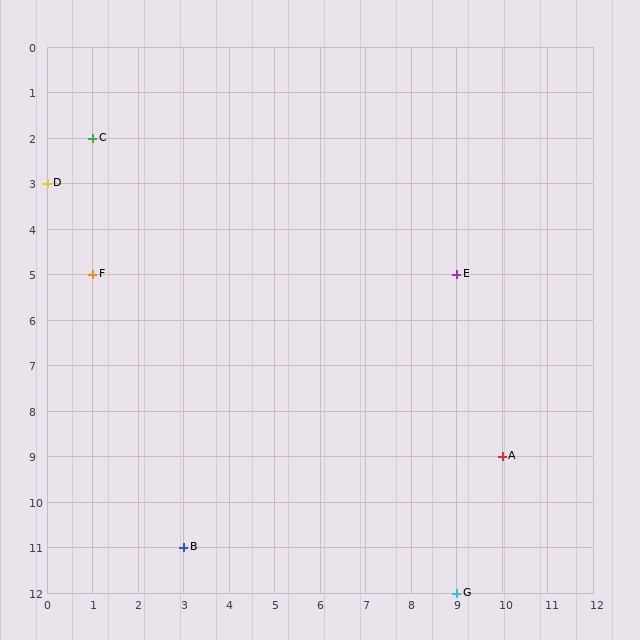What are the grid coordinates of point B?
Point B is at grid coordinates (3, 11).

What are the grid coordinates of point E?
Point E is at grid coordinates (9, 5).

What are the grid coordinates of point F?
Point F is at grid coordinates (1, 5).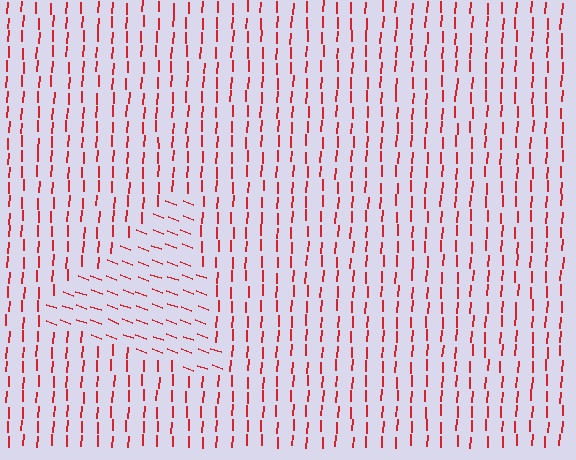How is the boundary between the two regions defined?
The boundary is defined purely by a change in line orientation (approximately 72 degrees difference). All lines are the same color and thickness.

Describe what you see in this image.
The image is filled with small red line segments. A triangle region in the image has lines oriented differently from the surrounding lines, creating a visible texture boundary.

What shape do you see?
I see a triangle.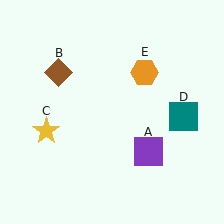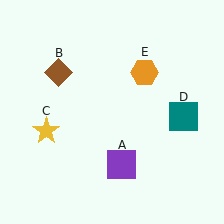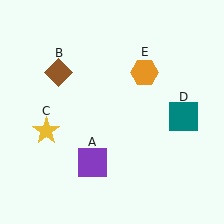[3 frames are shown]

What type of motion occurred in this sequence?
The purple square (object A) rotated clockwise around the center of the scene.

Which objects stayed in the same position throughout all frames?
Brown diamond (object B) and yellow star (object C) and teal square (object D) and orange hexagon (object E) remained stationary.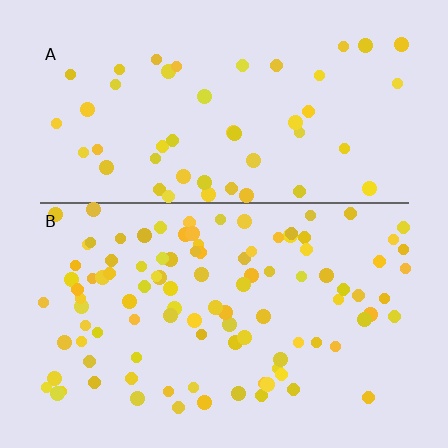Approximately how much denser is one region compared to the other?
Approximately 2.1× — region B over region A.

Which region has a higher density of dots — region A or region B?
B (the bottom).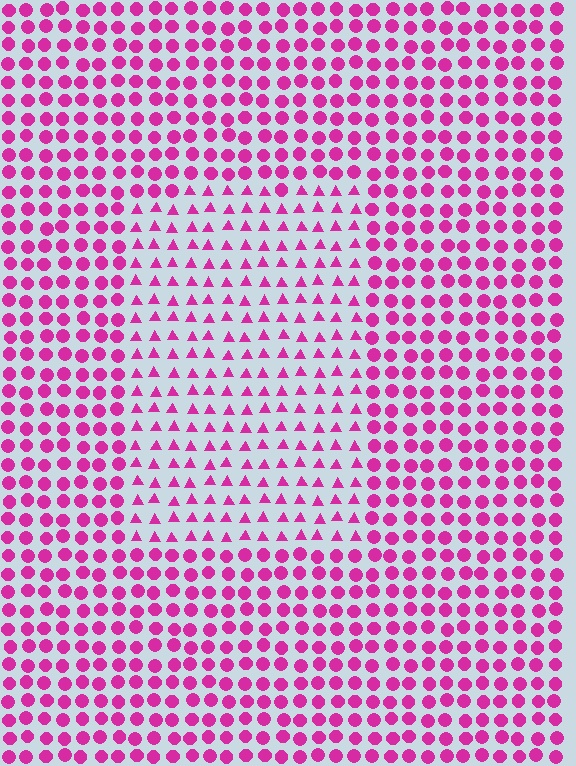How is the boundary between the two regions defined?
The boundary is defined by a change in element shape: triangles inside vs. circles outside. All elements share the same color and spacing.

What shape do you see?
I see a rectangle.